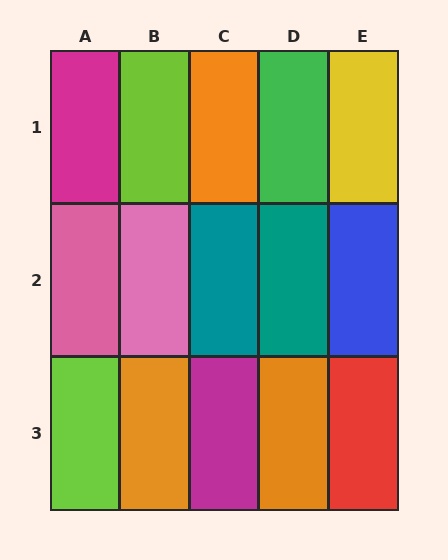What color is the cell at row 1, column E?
Yellow.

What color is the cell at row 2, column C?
Teal.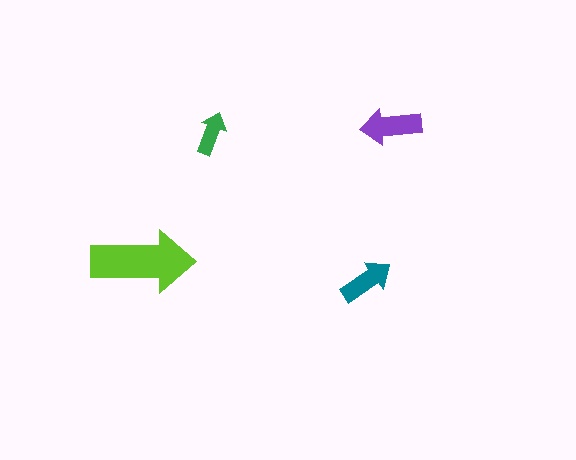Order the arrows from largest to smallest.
the lime one, the purple one, the teal one, the green one.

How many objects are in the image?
There are 4 objects in the image.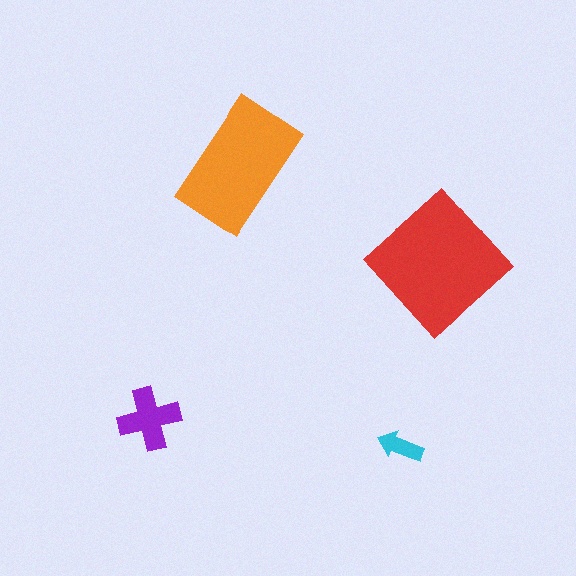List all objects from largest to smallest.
The red diamond, the orange rectangle, the purple cross, the cyan arrow.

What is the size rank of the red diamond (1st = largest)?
1st.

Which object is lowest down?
The cyan arrow is bottommost.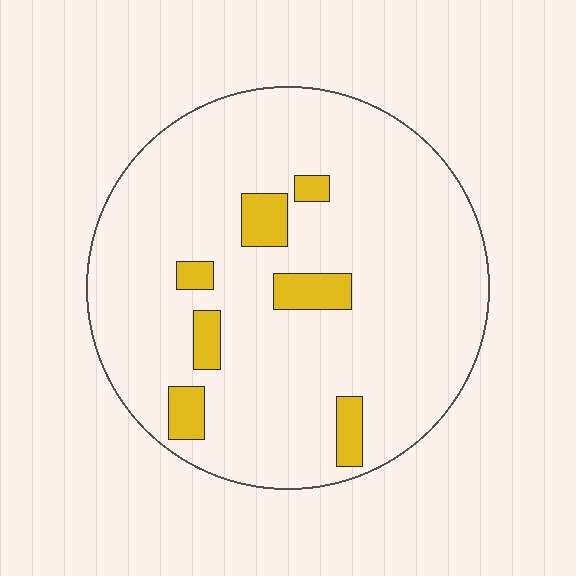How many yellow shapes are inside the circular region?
7.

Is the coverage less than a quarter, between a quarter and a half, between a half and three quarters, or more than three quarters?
Less than a quarter.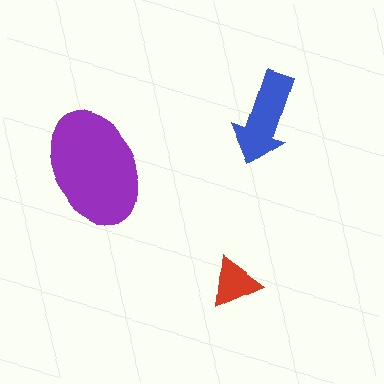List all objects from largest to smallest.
The purple ellipse, the blue arrow, the red triangle.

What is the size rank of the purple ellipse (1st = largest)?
1st.